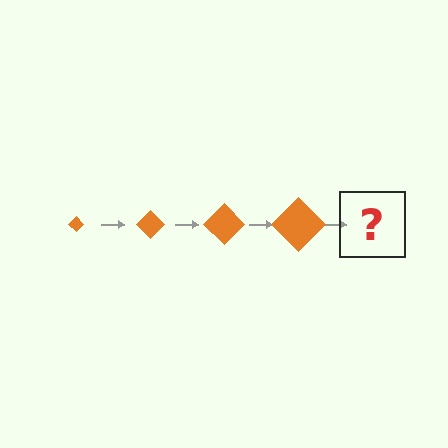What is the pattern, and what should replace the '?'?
The pattern is that the diamond gets progressively larger each step. The '?' should be an orange diamond, larger than the previous one.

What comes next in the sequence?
The next element should be an orange diamond, larger than the previous one.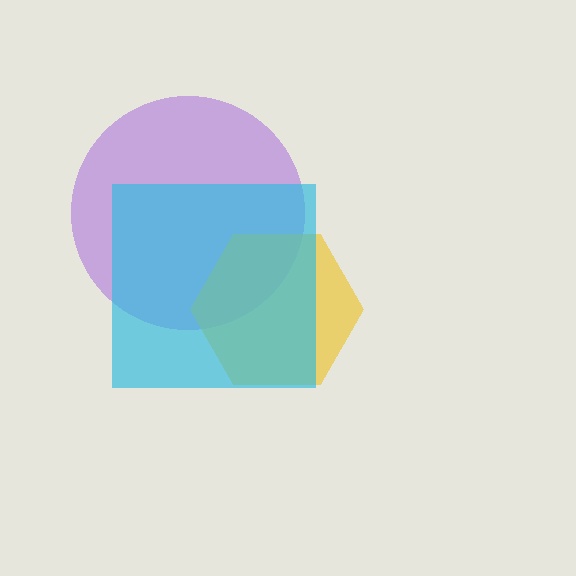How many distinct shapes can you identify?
There are 3 distinct shapes: a purple circle, a yellow hexagon, a cyan square.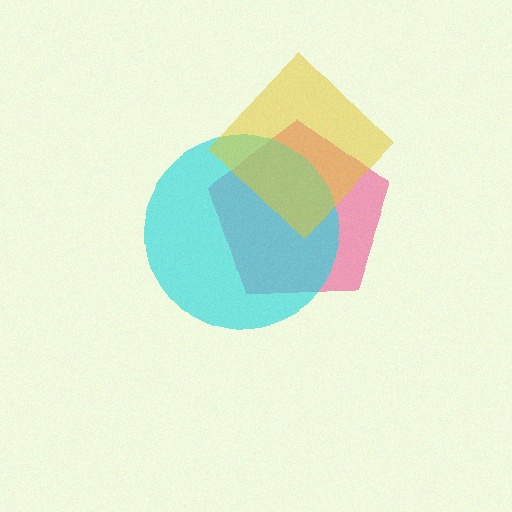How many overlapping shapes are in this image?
There are 3 overlapping shapes in the image.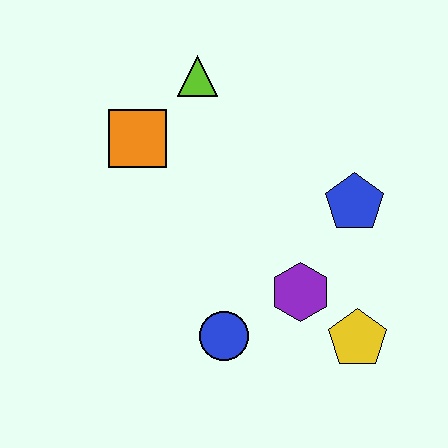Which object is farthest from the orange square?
The yellow pentagon is farthest from the orange square.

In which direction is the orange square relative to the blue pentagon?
The orange square is to the left of the blue pentagon.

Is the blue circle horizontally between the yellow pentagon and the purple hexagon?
No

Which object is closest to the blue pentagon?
The purple hexagon is closest to the blue pentagon.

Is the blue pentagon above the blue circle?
Yes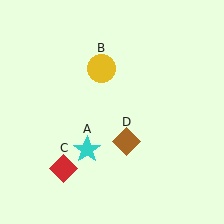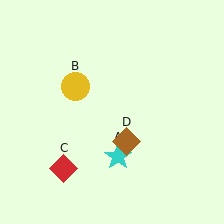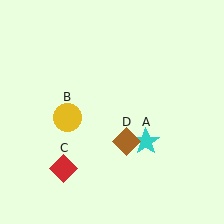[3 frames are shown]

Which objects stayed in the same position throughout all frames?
Red diamond (object C) and brown diamond (object D) remained stationary.